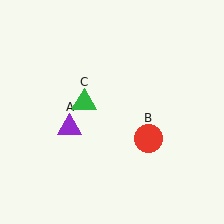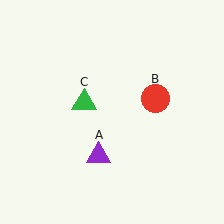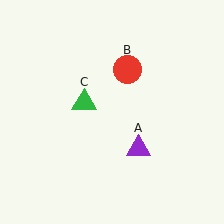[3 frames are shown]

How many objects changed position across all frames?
2 objects changed position: purple triangle (object A), red circle (object B).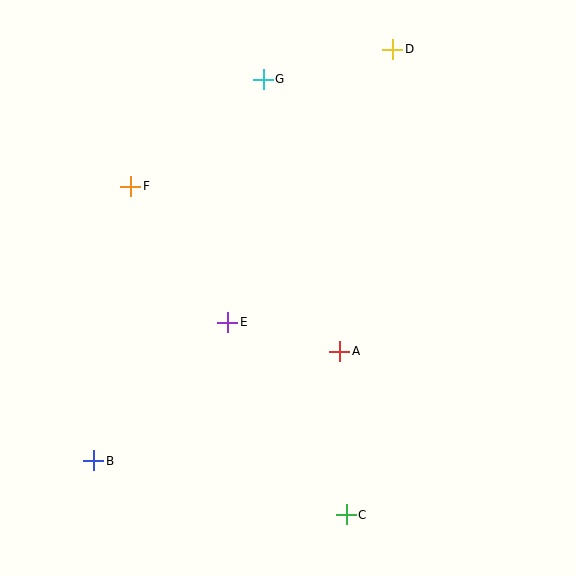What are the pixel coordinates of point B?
Point B is at (94, 461).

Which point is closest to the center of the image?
Point E at (228, 322) is closest to the center.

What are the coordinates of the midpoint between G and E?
The midpoint between G and E is at (245, 201).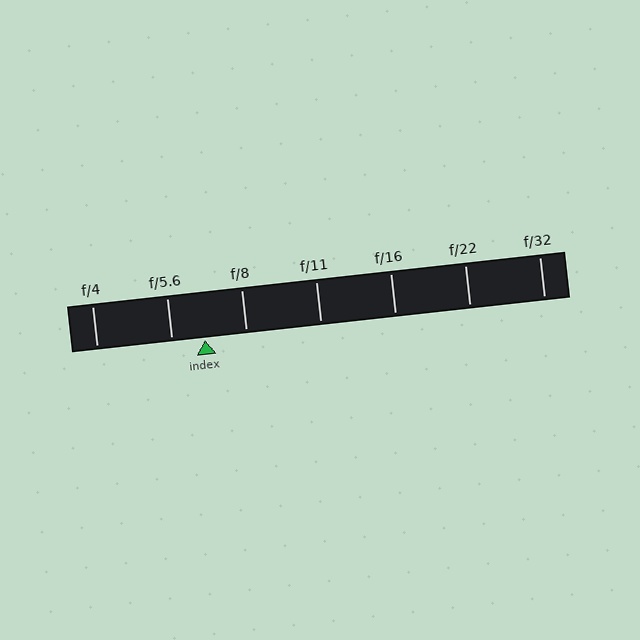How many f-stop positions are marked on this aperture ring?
There are 7 f-stop positions marked.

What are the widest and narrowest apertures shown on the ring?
The widest aperture shown is f/4 and the narrowest is f/32.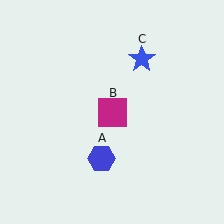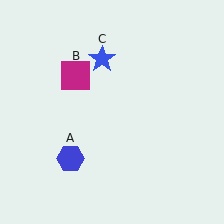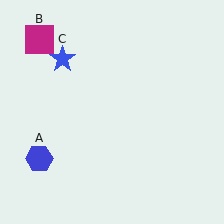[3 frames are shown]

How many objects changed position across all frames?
3 objects changed position: blue hexagon (object A), magenta square (object B), blue star (object C).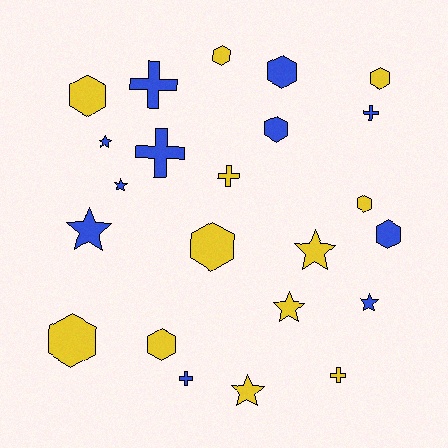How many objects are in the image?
There are 23 objects.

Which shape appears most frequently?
Hexagon, with 10 objects.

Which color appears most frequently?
Yellow, with 12 objects.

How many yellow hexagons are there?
There are 7 yellow hexagons.